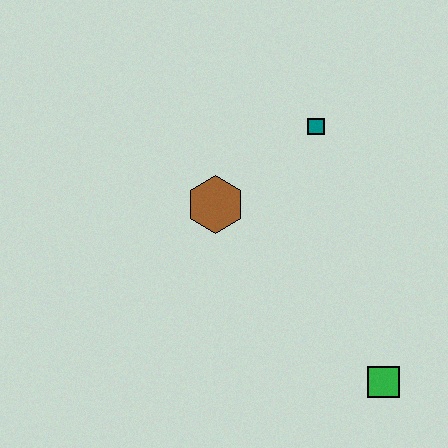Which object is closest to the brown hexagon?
The teal square is closest to the brown hexagon.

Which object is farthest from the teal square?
The green square is farthest from the teal square.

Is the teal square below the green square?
No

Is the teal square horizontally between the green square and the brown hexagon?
Yes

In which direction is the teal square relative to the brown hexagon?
The teal square is to the right of the brown hexagon.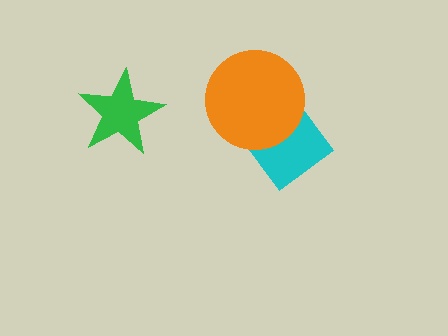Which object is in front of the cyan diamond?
The orange circle is in front of the cyan diamond.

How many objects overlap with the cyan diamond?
1 object overlaps with the cyan diamond.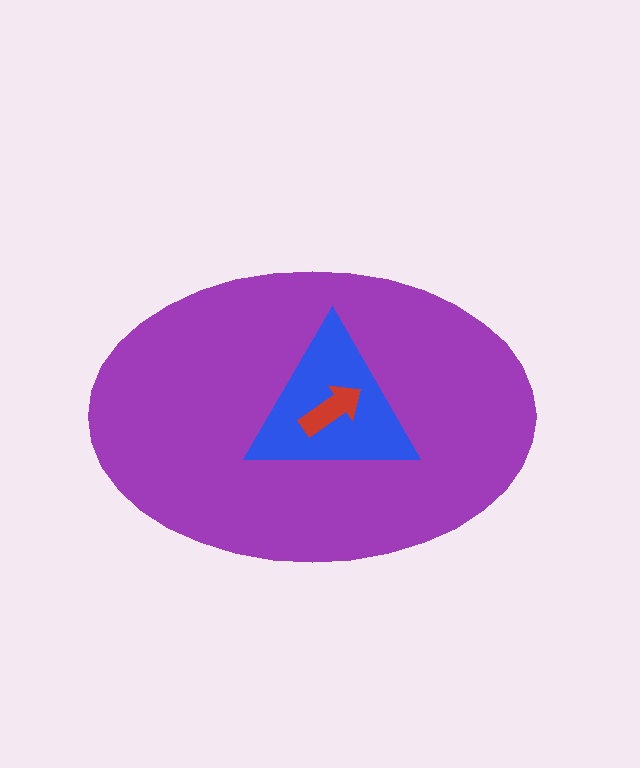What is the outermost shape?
The purple ellipse.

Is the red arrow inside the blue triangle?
Yes.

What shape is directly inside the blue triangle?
The red arrow.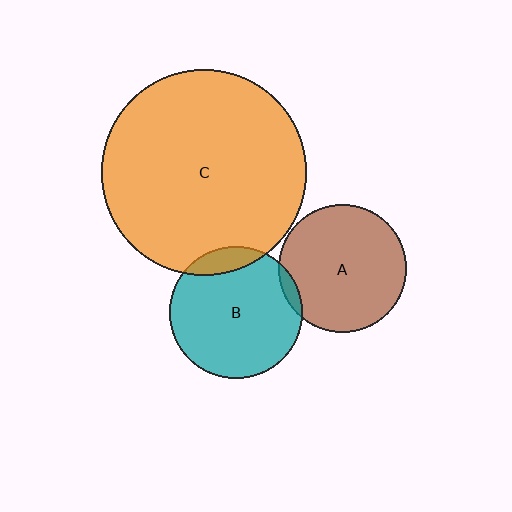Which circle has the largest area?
Circle C (orange).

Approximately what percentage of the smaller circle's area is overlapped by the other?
Approximately 10%.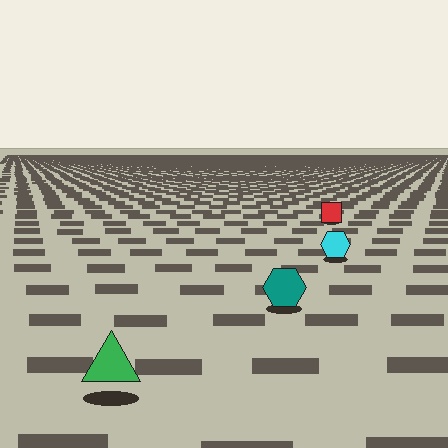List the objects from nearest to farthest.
From nearest to farthest: the green triangle, the teal hexagon, the cyan hexagon, the red square.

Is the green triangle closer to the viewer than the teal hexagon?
Yes. The green triangle is closer — you can tell from the texture gradient: the ground texture is coarser near it.